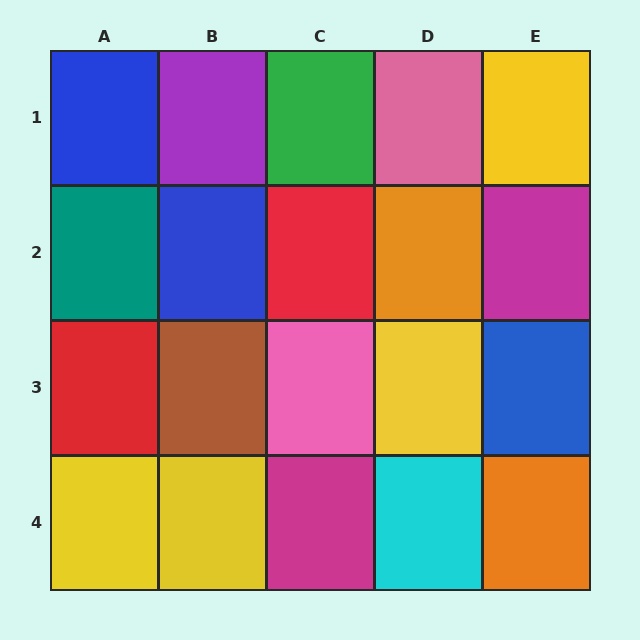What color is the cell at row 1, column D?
Pink.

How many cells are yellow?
4 cells are yellow.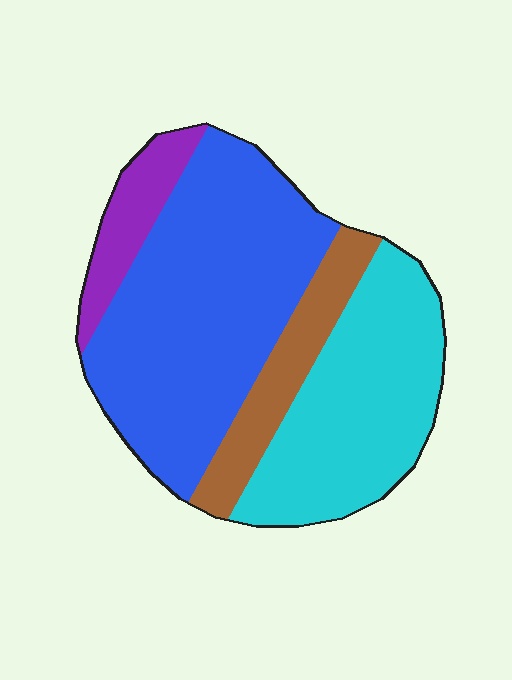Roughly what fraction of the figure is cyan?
Cyan covers roughly 30% of the figure.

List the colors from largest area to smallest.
From largest to smallest: blue, cyan, brown, purple.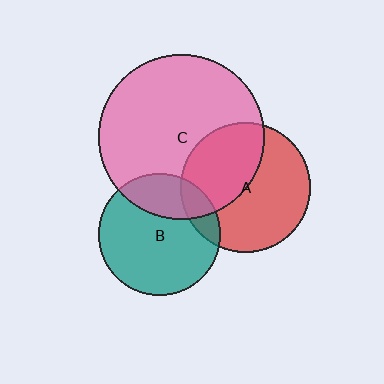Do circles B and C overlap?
Yes.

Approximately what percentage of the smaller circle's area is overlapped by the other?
Approximately 25%.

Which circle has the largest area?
Circle C (pink).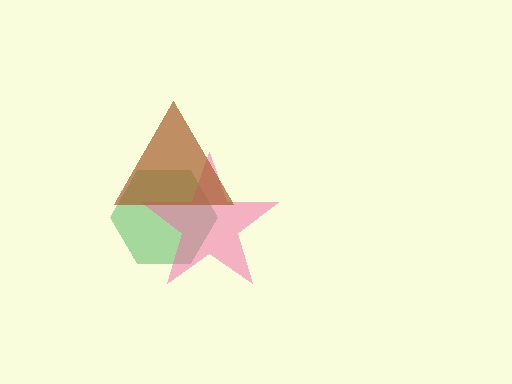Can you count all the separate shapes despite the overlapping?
Yes, there are 3 separate shapes.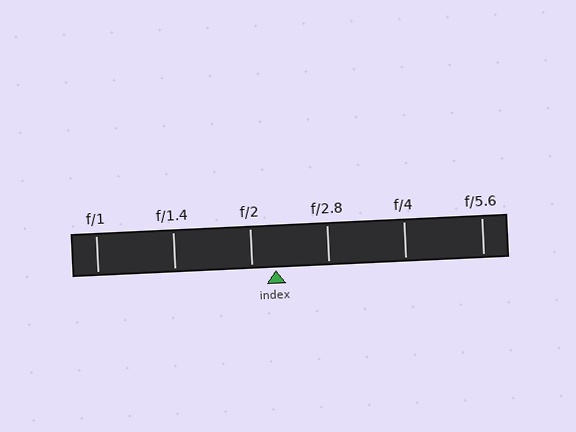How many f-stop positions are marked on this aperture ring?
There are 6 f-stop positions marked.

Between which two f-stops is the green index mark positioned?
The index mark is between f/2 and f/2.8.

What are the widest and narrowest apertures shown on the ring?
The widest aperture shown is f/1 and the narrowest is f/5.6.